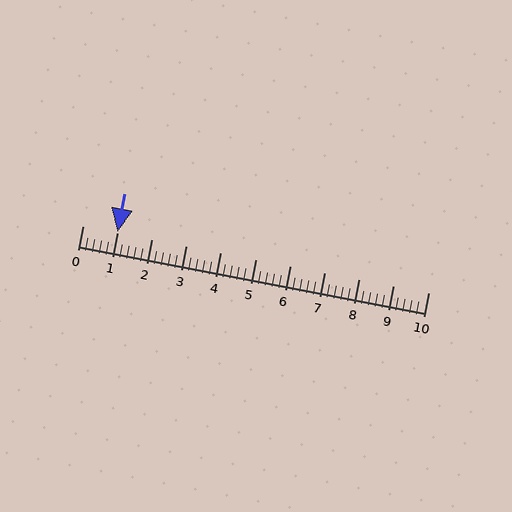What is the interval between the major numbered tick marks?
The major tick marks are spaced 1 units apart.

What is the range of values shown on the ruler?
The ruler shows values from 0 to 10.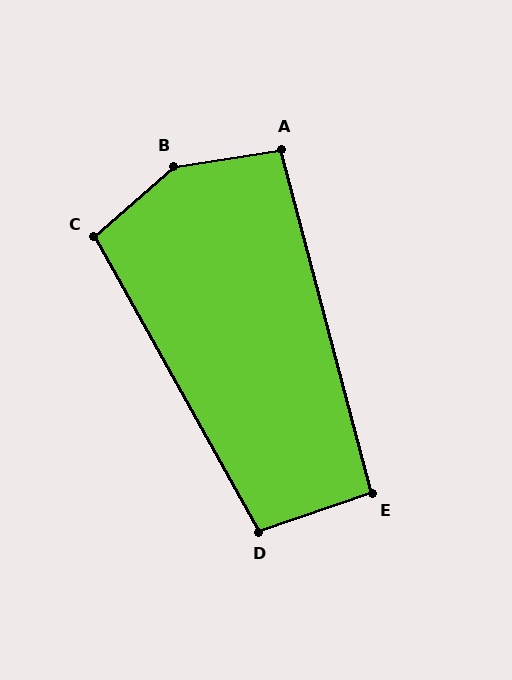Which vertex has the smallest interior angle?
E, at approximately 94 degrees.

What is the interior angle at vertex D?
Approximately 100 degrees (obtuse).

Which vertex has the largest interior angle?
B, at approximately 147 degrees.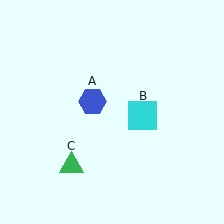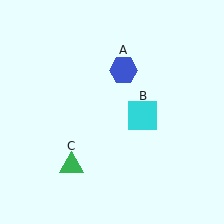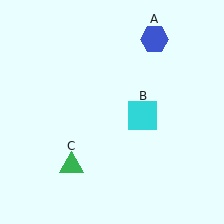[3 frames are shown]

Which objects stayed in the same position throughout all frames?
Cyan square (object B) and green triangle (object C) remained stationary.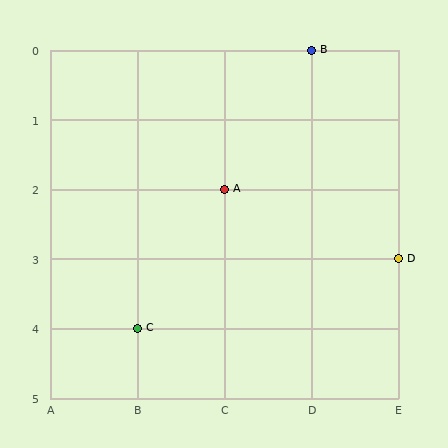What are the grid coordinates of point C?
Point C is at grid coordinates (B, 4).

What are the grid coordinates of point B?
Point B is at grid coordinates (D, 0).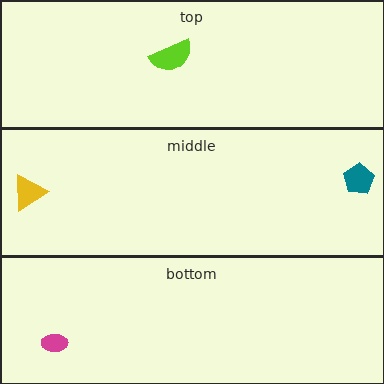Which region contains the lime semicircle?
The top region.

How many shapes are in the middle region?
2.